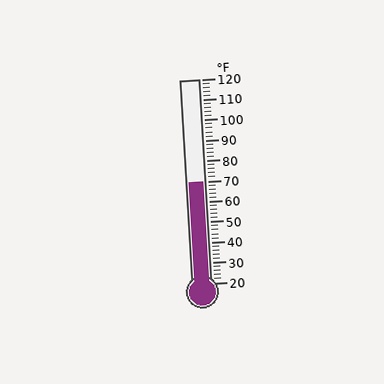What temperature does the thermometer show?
The thermometer shows approximately 70°F.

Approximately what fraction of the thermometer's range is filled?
The thermometer is filled to approximately 50% of its range.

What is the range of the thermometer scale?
The thermometer scale ranges from 20°F to 120°F.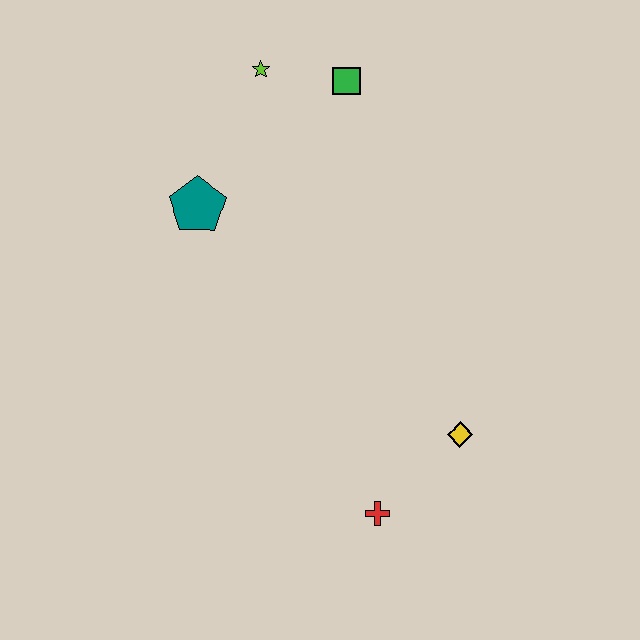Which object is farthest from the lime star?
The red cross is farthest from the lime star.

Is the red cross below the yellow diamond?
Yes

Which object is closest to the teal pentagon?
The lime star is closest to the teal pentagon.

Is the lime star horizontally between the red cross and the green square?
No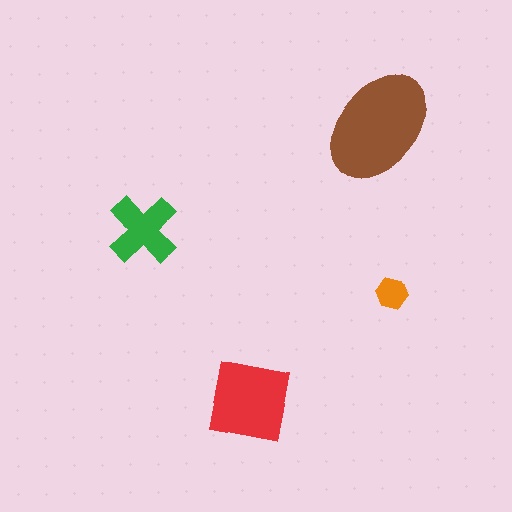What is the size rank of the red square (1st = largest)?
2nd.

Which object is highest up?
The brown ellipse is topmost.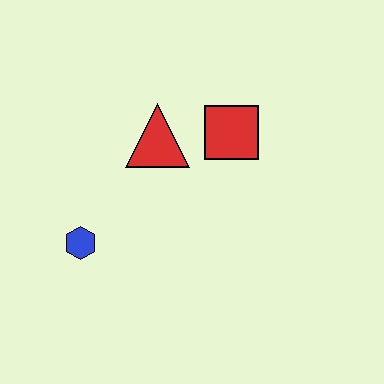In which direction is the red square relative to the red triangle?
The red square is to the right of the red triangle.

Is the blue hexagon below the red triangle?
Yes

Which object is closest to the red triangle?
The red square is closest to the red triangle.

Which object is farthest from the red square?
The blue hexagon is farthest from the red square.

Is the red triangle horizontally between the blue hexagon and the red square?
Yes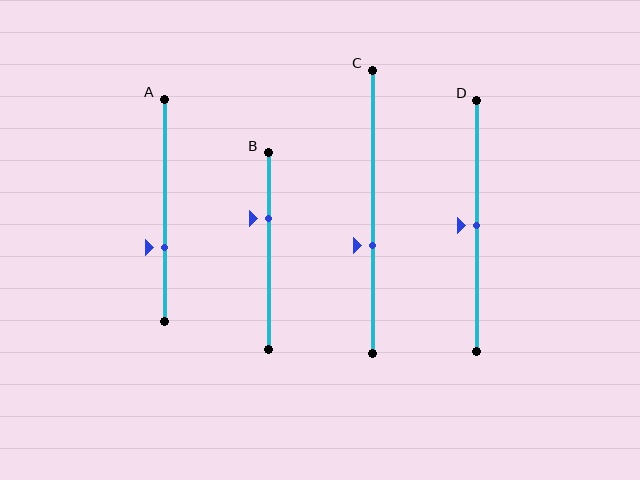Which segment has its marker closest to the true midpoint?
Segment D has its marker closest to the true midpoint.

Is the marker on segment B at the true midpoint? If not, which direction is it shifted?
No, the marker on segment B is shifted upward by about 17% of the segment length.